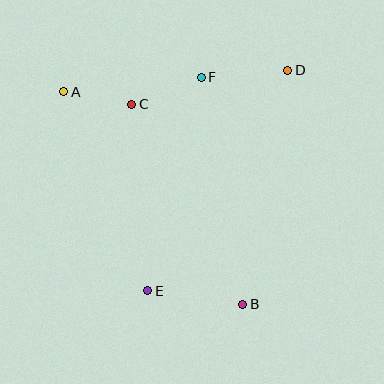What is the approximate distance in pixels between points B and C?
The distance between B and C is approximately 228 pixels.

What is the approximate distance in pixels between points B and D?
The distance between B and D is approximately 238 pixels.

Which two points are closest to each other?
Points A and C are closest to each other.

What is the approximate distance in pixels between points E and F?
The distance between E and F is approximately 221 pixels.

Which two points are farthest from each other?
Points A and B are farthest from each other.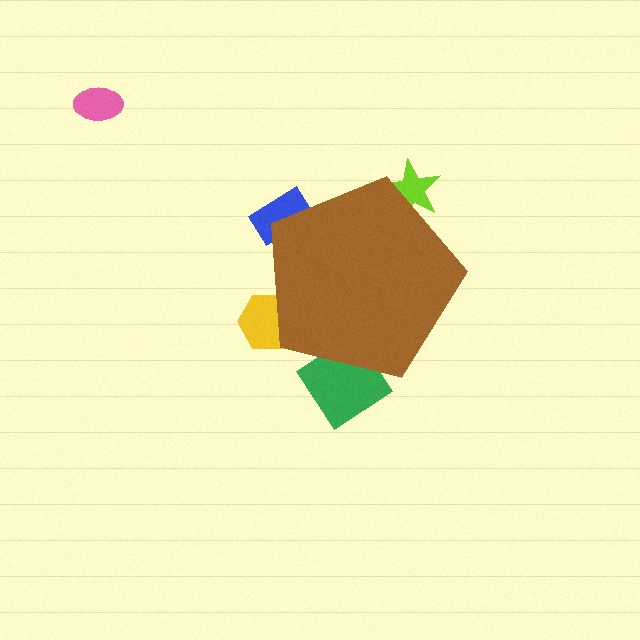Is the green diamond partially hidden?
Yes, the green diamond is partially hidden behind the brown pentagon.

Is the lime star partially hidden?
Yes, the lime star is partially hidden behind the brown pentagon.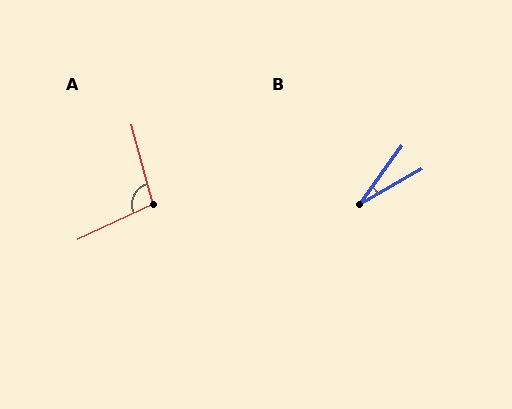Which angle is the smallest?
B, at approximately 24 degrees.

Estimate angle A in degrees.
Approximately 100 degrees.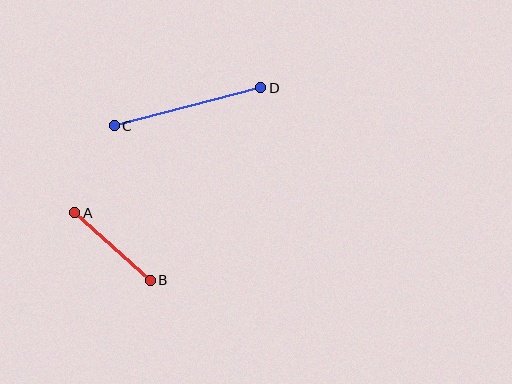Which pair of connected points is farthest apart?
Points C and D are farthest apart.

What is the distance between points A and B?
The distance is approximately 101 pixels.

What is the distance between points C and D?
The distance is approximately 151 pixels.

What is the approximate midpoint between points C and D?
The midpoint is at approximately (187, 107) pixels.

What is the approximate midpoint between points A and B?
The midpoint is at approximately (112, 246) pixels.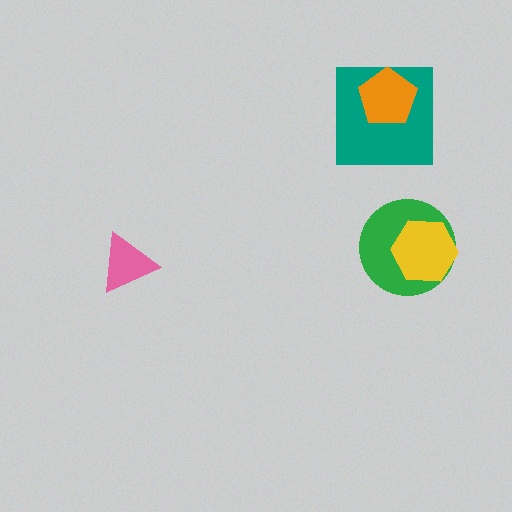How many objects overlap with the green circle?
1 object overlaps with the green circle.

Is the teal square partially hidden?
Yes, it is partially covered by another shape.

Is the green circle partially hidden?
Yes, it is partially covered by another shape.